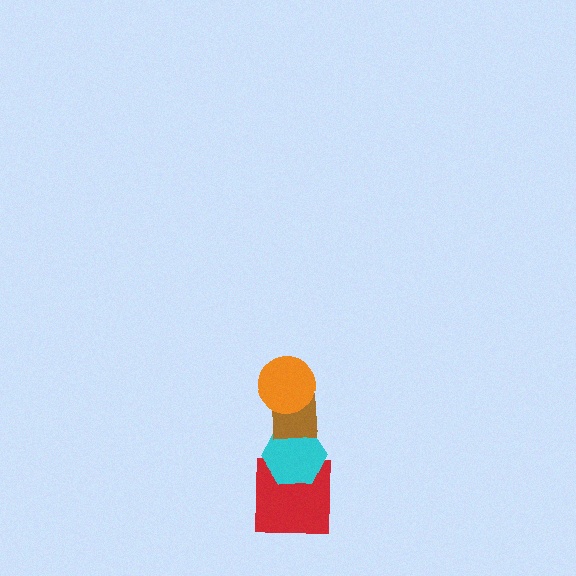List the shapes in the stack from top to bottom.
From top to bottom: the orange circle, the brown square, the cyan hexagon, the red square.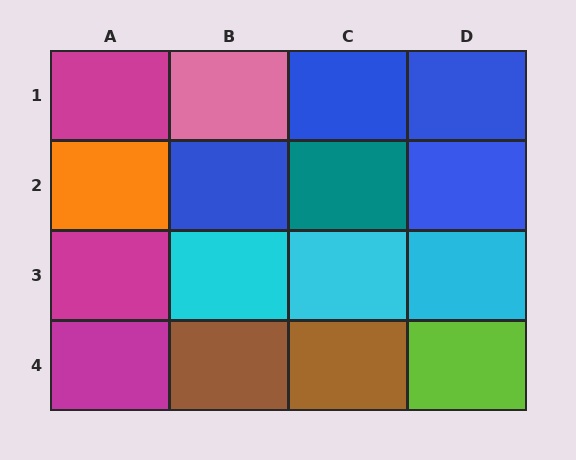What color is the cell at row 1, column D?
Blue.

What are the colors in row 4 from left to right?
Magenta, brown, brown, lime.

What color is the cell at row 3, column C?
Cyan.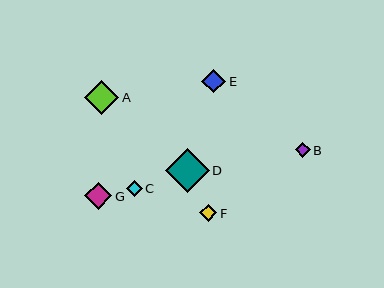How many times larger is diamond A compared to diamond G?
Diamond A is approximately 1.3 times the size of diamond G.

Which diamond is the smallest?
Diamond B is the smallest with a size of approximately 15 pixels.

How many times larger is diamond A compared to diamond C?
Diamond A is approximately 2.1 times the size of diamond C.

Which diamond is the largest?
Diamond D is the largest with a size of approximately 44 pixels.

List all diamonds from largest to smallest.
From largest to smallest: D, A, G, E, F, C, B.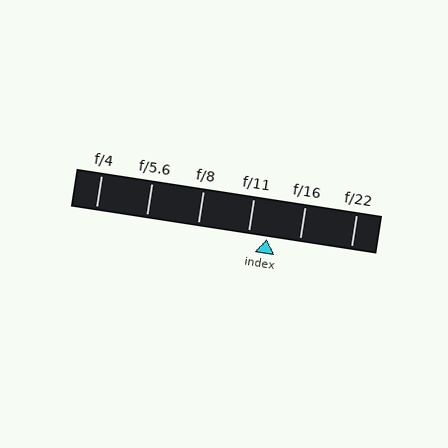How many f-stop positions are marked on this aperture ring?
There are 6 f-stop positions marked.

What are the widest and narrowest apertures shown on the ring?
The widest aperture shown is f/4 and the narrowest is f/22.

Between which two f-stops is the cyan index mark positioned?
The index mark is between f/11 and f/16.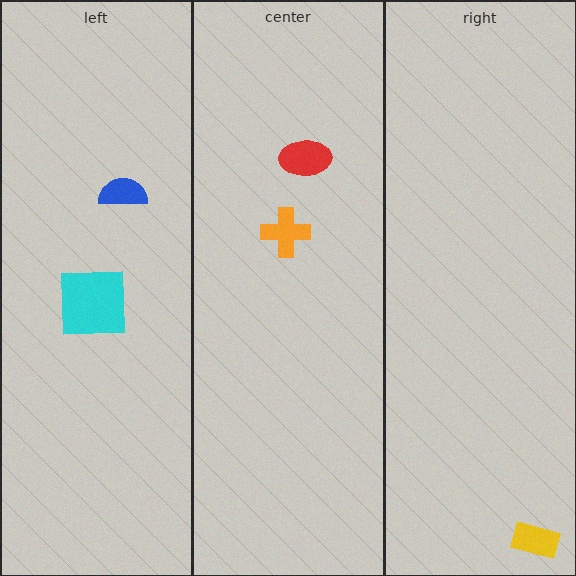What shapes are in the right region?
The yellow rectangle.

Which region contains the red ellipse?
The center region.